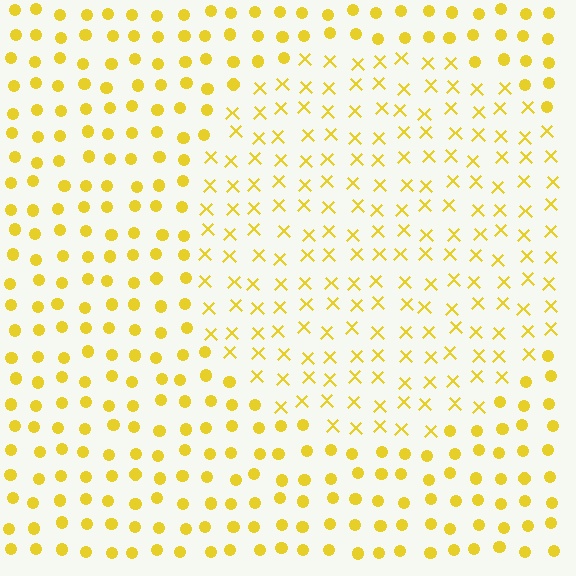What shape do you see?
I see a circle.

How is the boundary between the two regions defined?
The boundary is defined by a change in element shape: X marks inside vs. circles outside. All elements share the same color and spacing.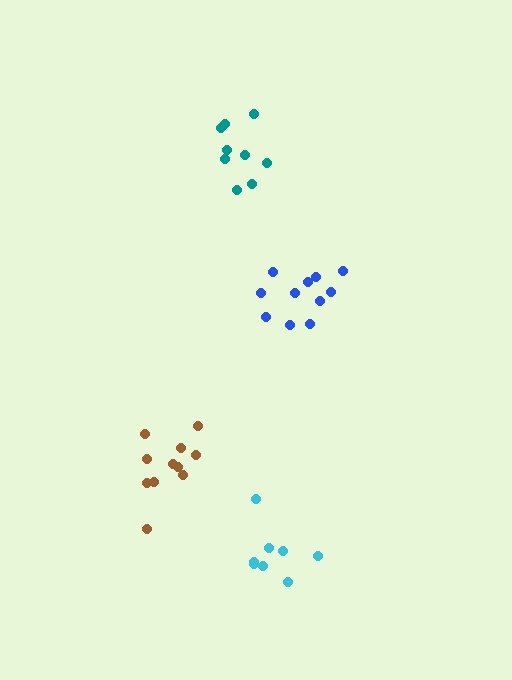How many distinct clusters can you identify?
There are 4 distinct clusters.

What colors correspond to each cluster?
The clusters are colored: blue, teal, brown, cyan.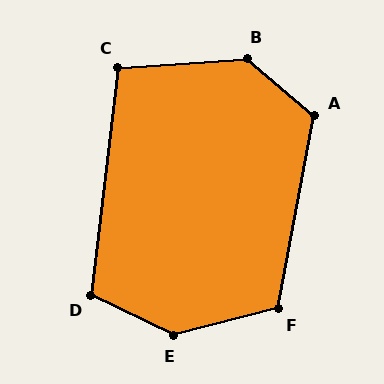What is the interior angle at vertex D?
Approximately 109 degrees (obtuse).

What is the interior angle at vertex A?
Approximately 120 degrees (obtuse).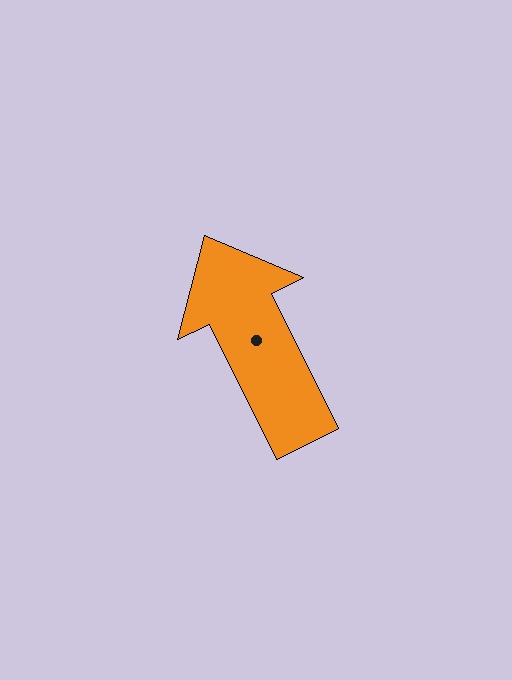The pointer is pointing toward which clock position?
Roughly 11 o'clock.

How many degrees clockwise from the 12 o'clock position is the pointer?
Approximately 334 degrees.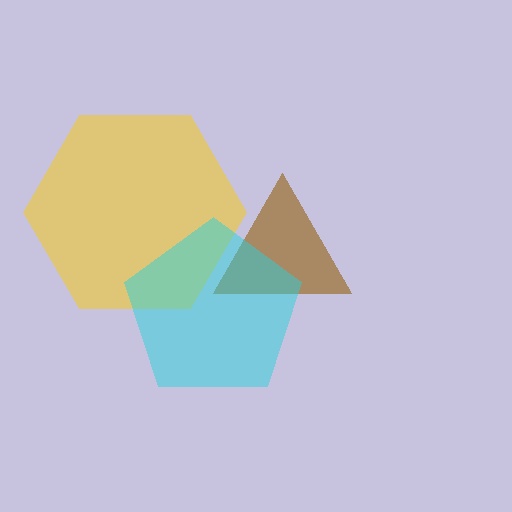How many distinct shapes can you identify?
There are 3 distinct shapes: a brown triangle, a yellow hexagon, a cyan pentagon.